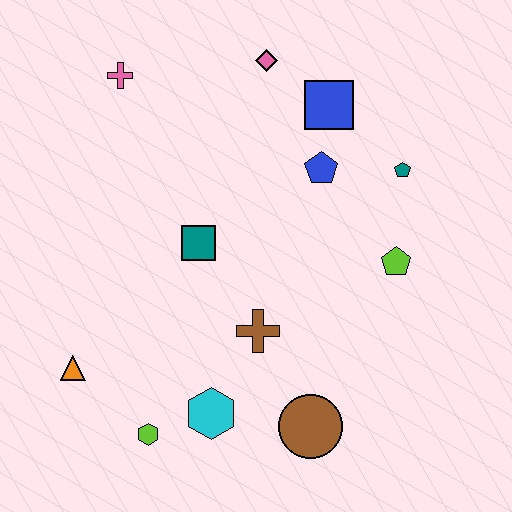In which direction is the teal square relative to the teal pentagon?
The teal square is to the left of the teal pentagon.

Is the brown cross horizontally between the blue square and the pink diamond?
No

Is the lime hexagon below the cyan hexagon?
Yes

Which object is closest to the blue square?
The blue pentagon is closest to the blue square.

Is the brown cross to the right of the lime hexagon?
Yes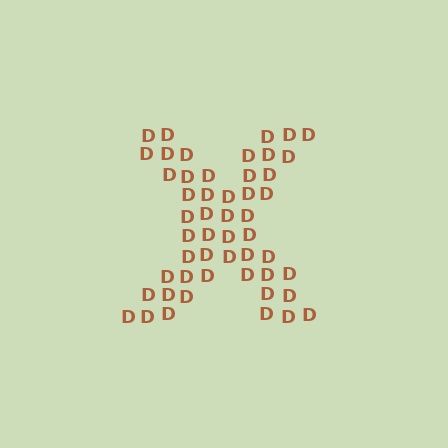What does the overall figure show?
The overall figure shows the letter X.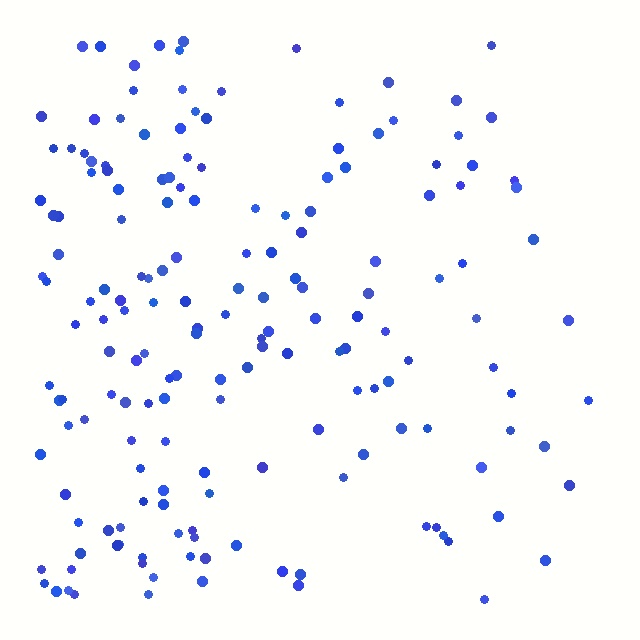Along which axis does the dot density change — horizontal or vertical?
Horizontal.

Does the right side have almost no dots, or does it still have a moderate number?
Still a moderate number, just noticeably fewer than the left.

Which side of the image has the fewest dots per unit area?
The right.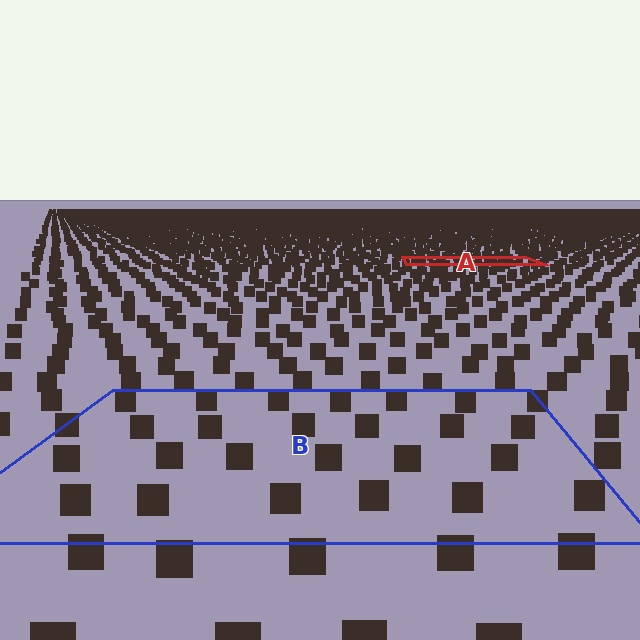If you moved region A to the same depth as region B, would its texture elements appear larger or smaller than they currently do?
They would appear larger. At a closer depth, the same texture elements are projected at a bigger on-screen size.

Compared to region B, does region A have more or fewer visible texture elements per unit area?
Region A has more texture elements per unit area — they are packed more densely because it is farther away.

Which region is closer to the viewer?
Region B is closer. The texture elements there are larger and more spread out.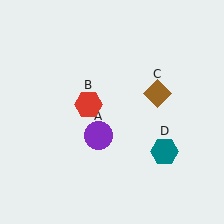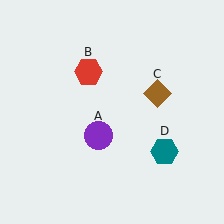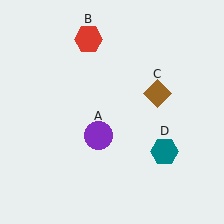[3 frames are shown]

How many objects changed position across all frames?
1 object changed position: red hexagon (object B).